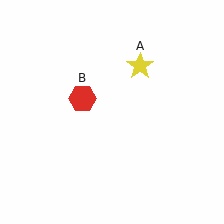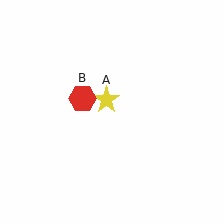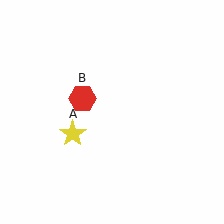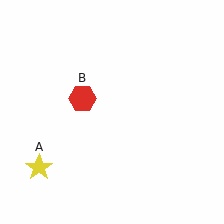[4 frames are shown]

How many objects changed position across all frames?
1 object changed position: yellow star (object A).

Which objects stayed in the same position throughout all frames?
Red hexagon (object B) remained stationary.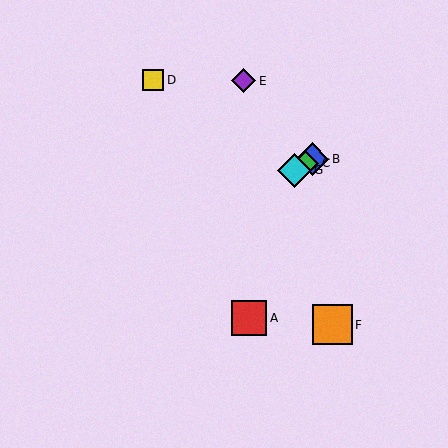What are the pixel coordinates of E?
Object E is at (243, 81).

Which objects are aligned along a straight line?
Objects B, C, G are aligned along a straight line.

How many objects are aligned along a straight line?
3 objects (B, C, G) are aligned along a straight line.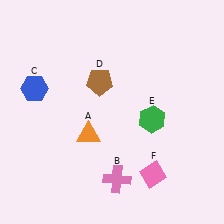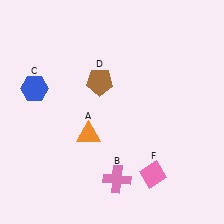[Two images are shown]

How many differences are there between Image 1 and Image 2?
There is 1 difference between the two images.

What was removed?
The green hexagon (E) was removed in Image 2.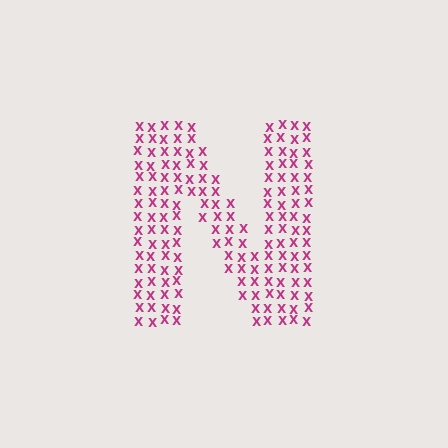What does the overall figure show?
The overall figure shows the letter N.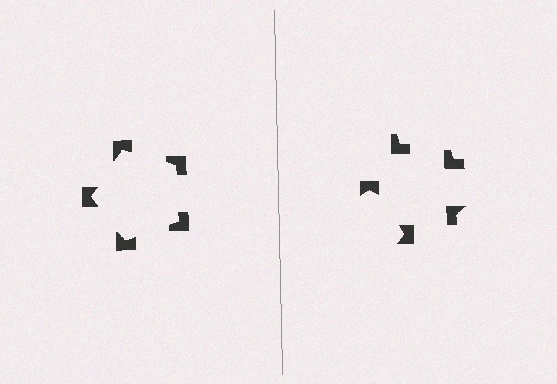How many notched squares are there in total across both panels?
10 — 5 on each side.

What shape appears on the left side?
An illusory pentagon.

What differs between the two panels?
The notched squares are positioned identically on both sides; only the wedge orientations differ. On the left they align to a pentagon; on the right they are misaligned.